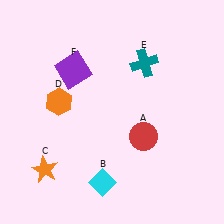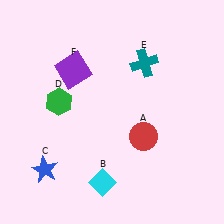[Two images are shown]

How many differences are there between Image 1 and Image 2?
There are 2 differences between the two images.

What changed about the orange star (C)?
In Image 1, C is orange. In Image 2, it changed to blue.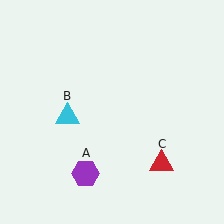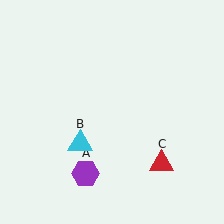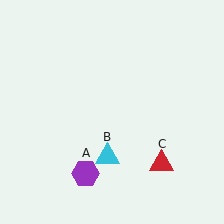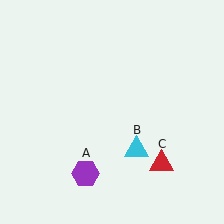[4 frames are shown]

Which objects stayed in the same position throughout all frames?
Purple hexagon (object A) and red triangle (object C) remained stationary.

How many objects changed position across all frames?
1 object changed position: cyan triangle (object B).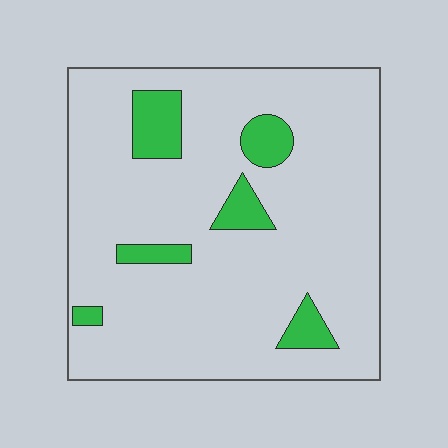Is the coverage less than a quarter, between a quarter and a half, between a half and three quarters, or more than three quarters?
Less than a quarter.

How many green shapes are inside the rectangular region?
6.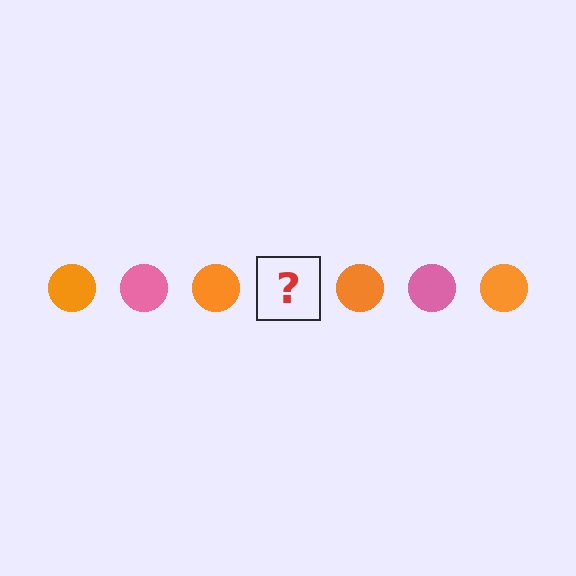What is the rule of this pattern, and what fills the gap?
The rule is that the pattern cycles through orange, pink circles. The gap should be filled with a pink circle.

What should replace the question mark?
The question mark should be replaced with a pink circle.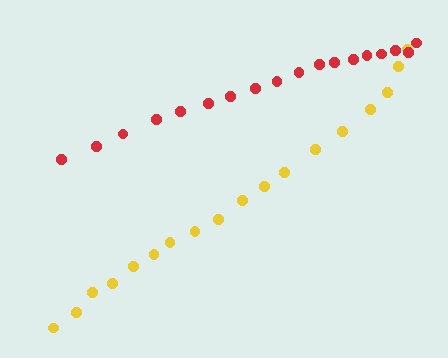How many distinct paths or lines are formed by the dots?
There are 2 distinct paths.